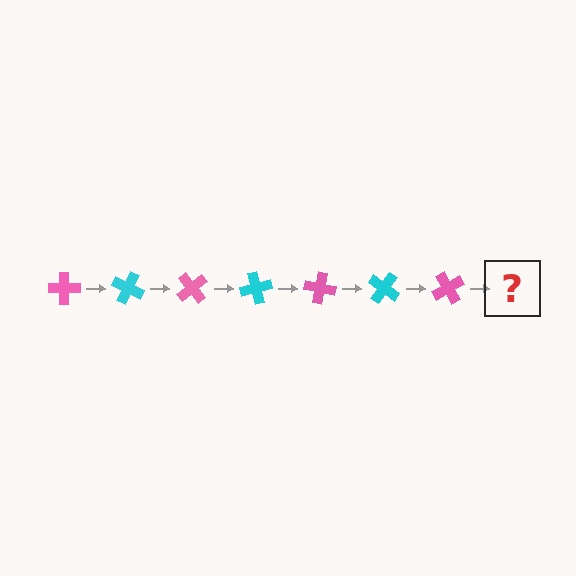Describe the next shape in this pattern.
It should be a cyan cross, rotated 175 degrees from the start.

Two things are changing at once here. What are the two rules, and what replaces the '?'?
The two rules are that it rotates 25 degrees each step and the color cycles through pink and cyan. The '?' should be a cyan cross, rotated 175 degrees from the start.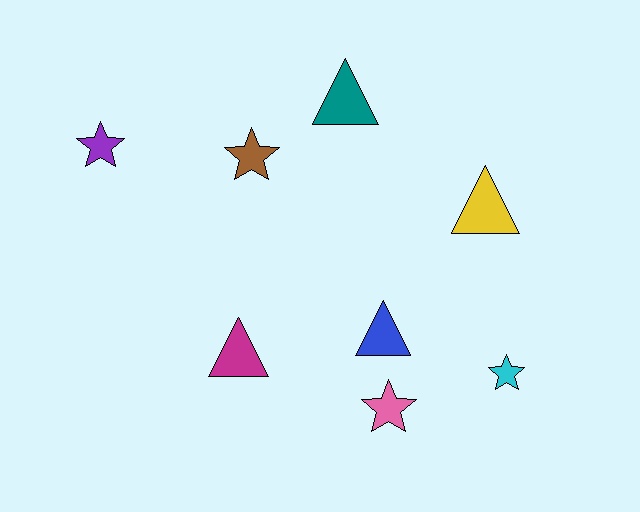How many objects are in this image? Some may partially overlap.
There are 8 objects.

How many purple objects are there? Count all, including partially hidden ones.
There is 1 purple object.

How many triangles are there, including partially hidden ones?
There are 4 triangles.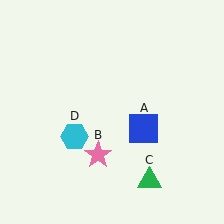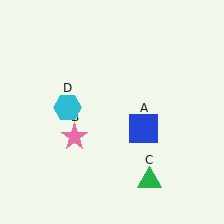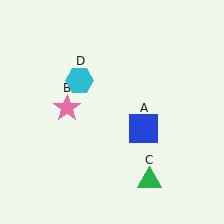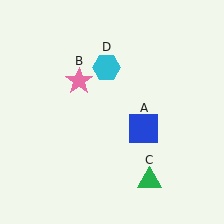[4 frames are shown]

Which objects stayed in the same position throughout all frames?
Blue square (object A) and green triangle (object C) remained stationary.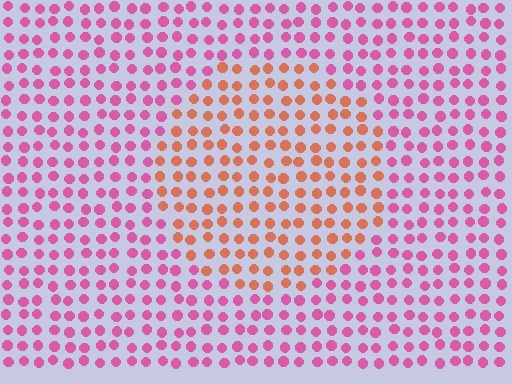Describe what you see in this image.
The image is filled with small pink elements in a uniform arrangement. A circle-shaped region is visible where the elements are tinted to a slightly different hue, forming a subtle color boundary.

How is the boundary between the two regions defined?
The boundary is defined purely by a slight shift in hue (about 49 degrees). Spacing, size, and orientation are identical on both sides.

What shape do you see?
I see a circle.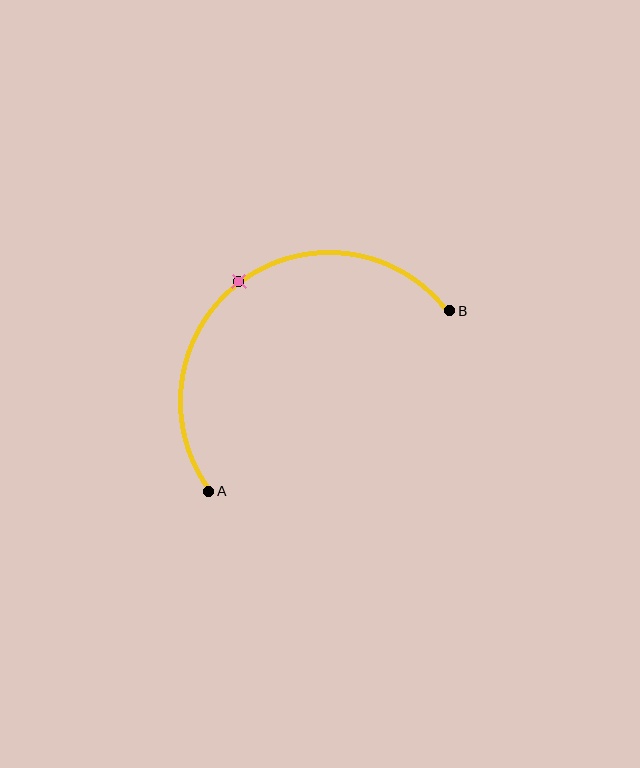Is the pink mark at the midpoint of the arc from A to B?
Yes. The pink mark lies on the arc at equal arc-length from both A and B — it is the arc midpoint.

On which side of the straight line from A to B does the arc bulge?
The arc bulges above and to the left of the straight line connecting A and B.